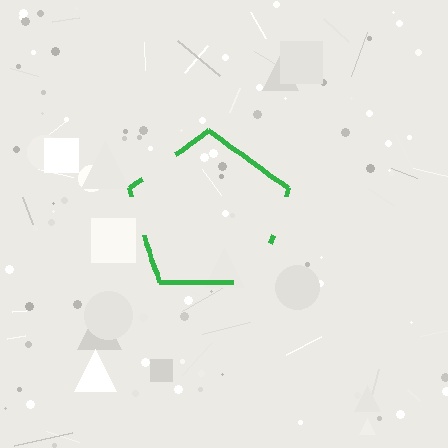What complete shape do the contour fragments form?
The contour fragments form a pentagon.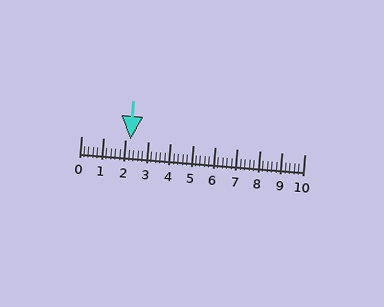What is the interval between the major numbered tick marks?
The major tick marks are spaced 1 units apart.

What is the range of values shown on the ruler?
The ruler shows values from 0 to 10.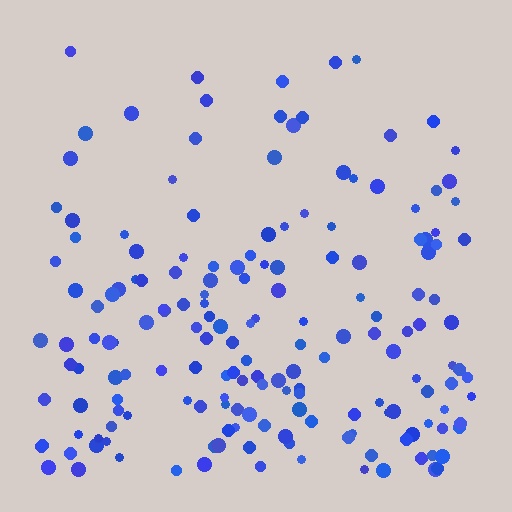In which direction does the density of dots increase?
From top to bottom, with the bottom side densest.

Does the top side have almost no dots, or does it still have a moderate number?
Still a moderate number, just noticeably fewer than the bottom.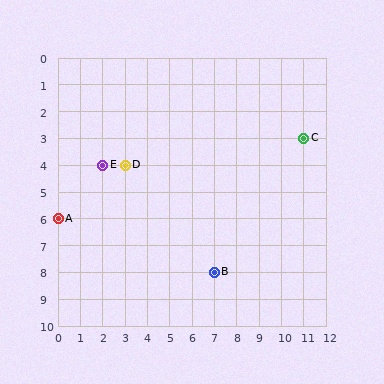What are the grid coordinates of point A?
Point A is at grid coordinates (0, 6).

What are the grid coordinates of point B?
Point B is at grid coordinates (7, 8).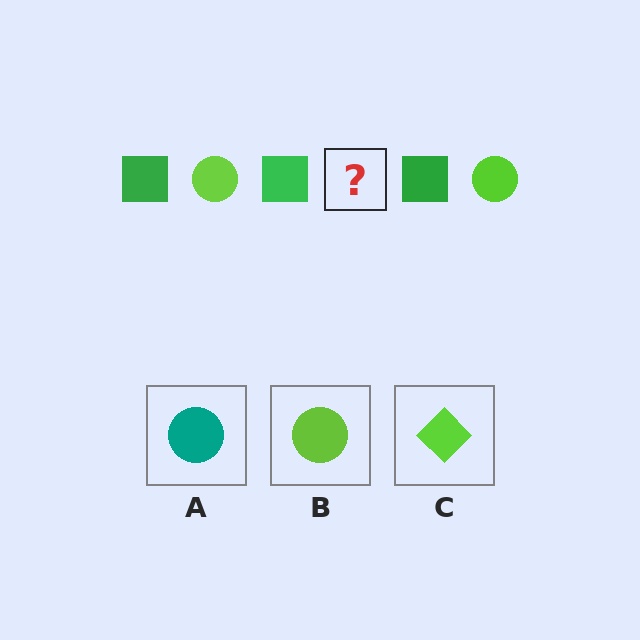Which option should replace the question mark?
Option B.